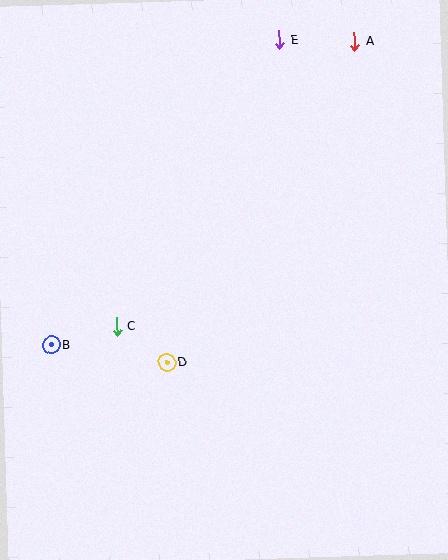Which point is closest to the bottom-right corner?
Point D is closest to the bottom-right corner.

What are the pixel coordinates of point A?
Point A is at (355, 42).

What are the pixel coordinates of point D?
Point D is at (167, 362).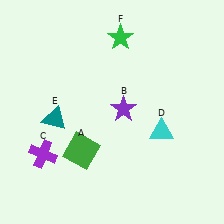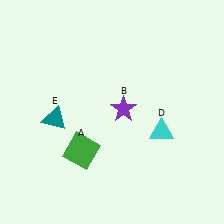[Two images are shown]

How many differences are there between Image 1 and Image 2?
There are 2 differences between the two images.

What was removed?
The green star (F), the purple cross (C) were removed in Image 2.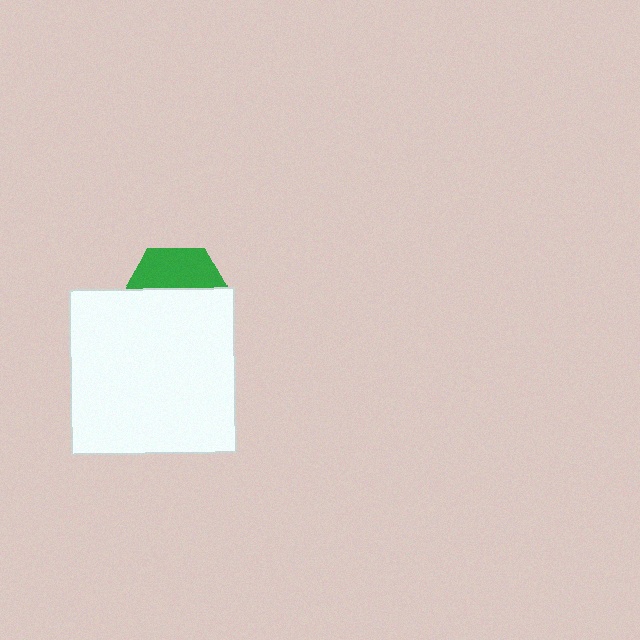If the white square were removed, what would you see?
You would see the complete green hexagon.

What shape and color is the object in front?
The object in front is a white square.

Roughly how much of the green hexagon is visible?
A small part of it is visible (roughly 37%).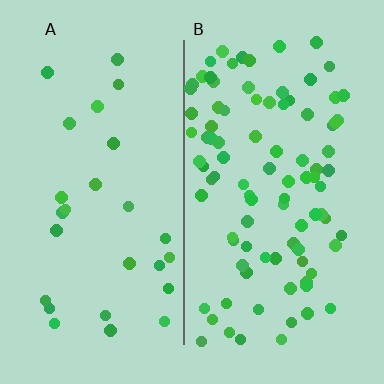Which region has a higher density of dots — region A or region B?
B (the right).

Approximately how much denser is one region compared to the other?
Approximately 3.4× — region B over region A.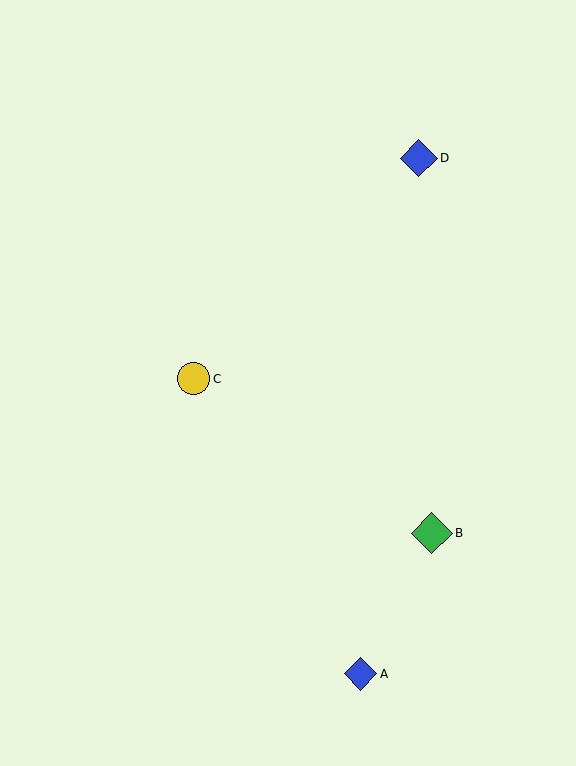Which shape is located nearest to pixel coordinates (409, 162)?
The blue diamond (labeled D) at (419, 158) is nearest to that location.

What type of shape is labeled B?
Shape B is a green diamond.